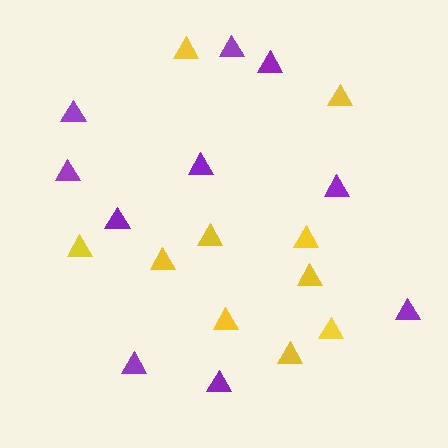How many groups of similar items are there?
There are 2 groups: one group of yellow triangles (10) and one group of purple triangles (10).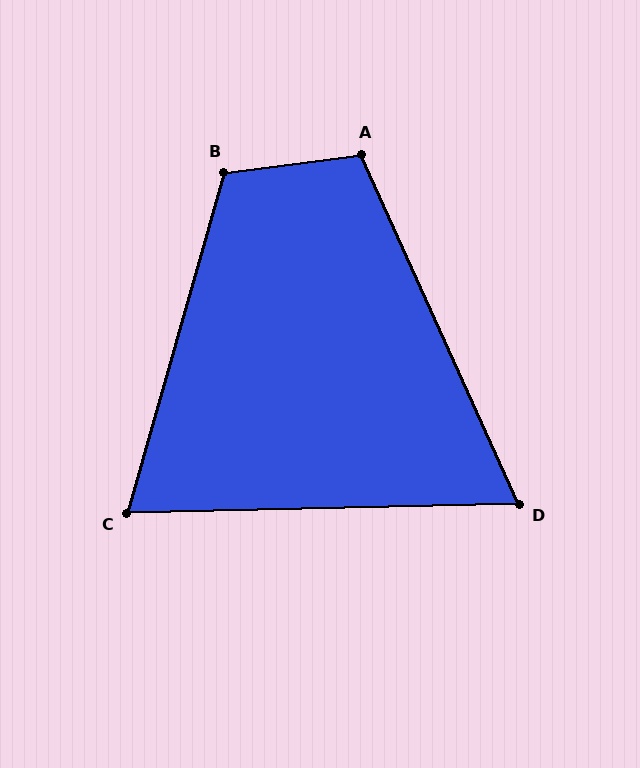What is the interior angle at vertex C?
Approximately 73 degrees (acute).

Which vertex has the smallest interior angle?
D, at approximately 67 degrees.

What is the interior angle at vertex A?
Approximately 107 degrees (obtuse).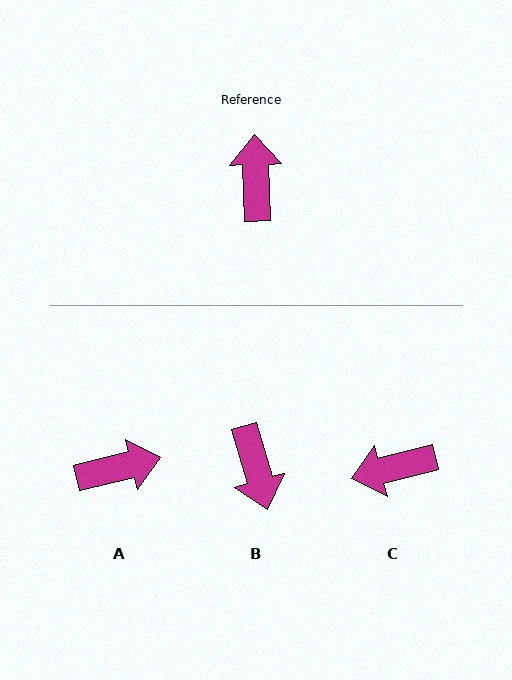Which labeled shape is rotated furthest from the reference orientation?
B, about 166 degrees away.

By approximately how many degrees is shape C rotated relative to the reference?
Approximately 103 degrees counter-clockwise.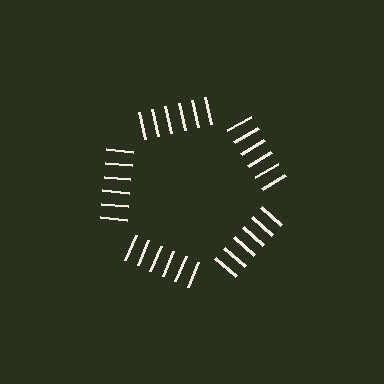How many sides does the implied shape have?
5 sides — the line-ends trace a pentagon.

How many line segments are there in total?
30 — 6 along each of the 5 edges.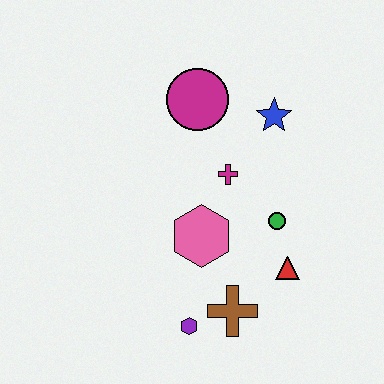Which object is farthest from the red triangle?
The magenta circle is farthest from the red triangle.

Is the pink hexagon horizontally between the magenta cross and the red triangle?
No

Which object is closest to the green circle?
The red triangle is closest to the green circle.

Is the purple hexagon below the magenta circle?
Yes